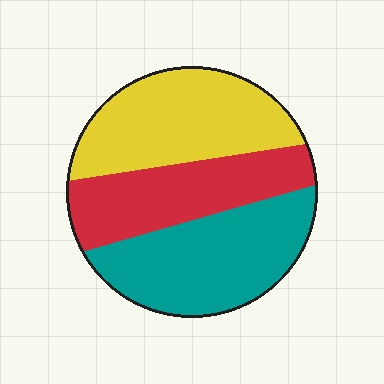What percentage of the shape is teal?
Teal covers 36% of the shape.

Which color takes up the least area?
Red, at roughly 30%.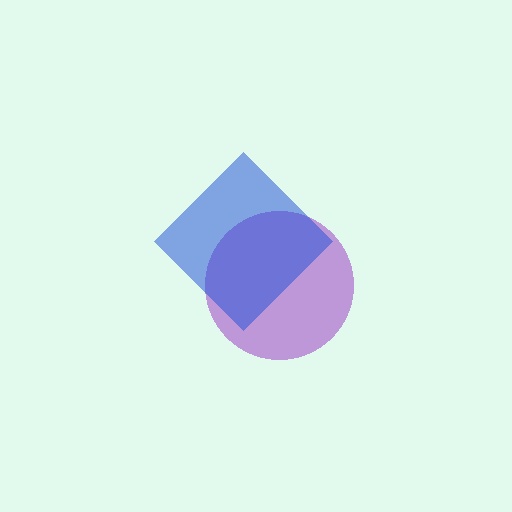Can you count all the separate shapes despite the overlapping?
Yes, there are 2 separate shapes.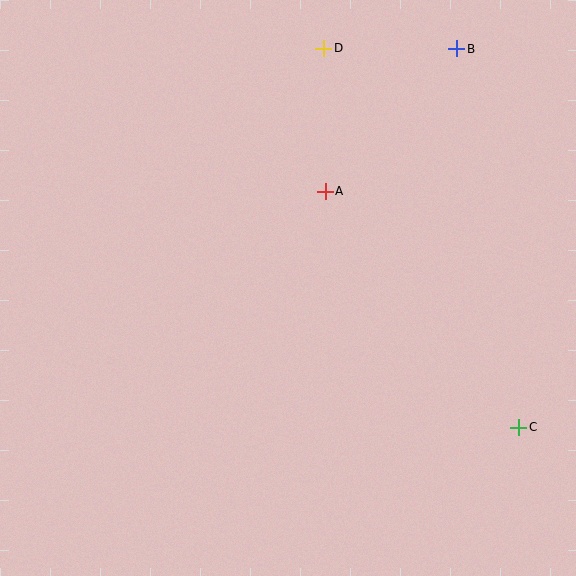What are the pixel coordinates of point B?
Point B is at (457, 49).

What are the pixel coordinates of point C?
Point C is at (519, 427).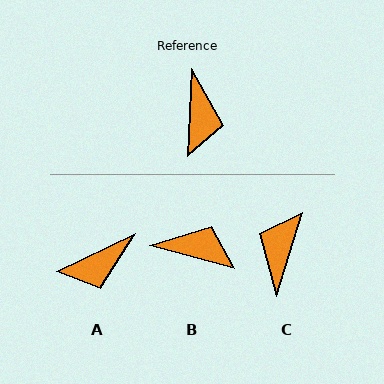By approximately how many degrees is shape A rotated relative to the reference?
Approximately 62 degrees clockwise.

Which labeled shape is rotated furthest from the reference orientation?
C, about 165 degrees away.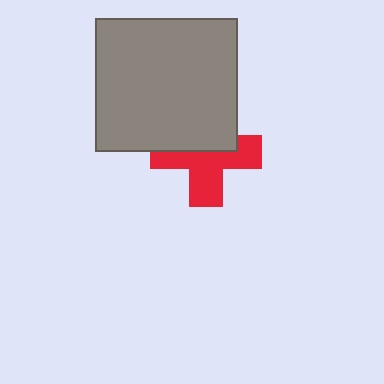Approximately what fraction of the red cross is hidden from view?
Roughly 43% of the red cross is hidden behind the gray rectangle.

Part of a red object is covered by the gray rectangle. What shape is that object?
It is a cross.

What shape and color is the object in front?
The object in front is a gray rectangle.